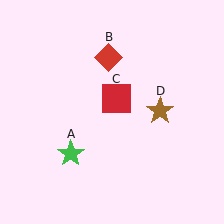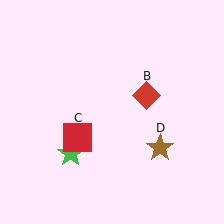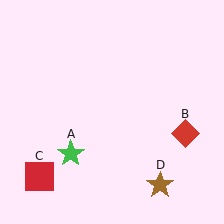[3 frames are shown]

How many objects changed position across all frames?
3 objects changed position: red diamond (object B), red square (object C), brown star (object D).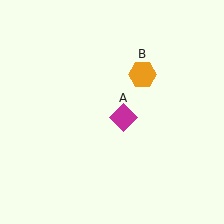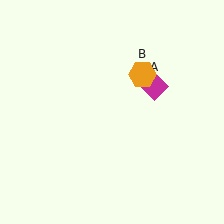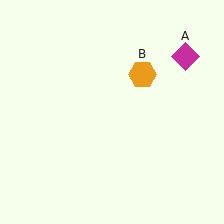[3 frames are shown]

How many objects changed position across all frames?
1 object changed position: magenta diamond (object A).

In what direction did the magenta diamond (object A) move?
The magenta diamond (object A) moved up and to the right.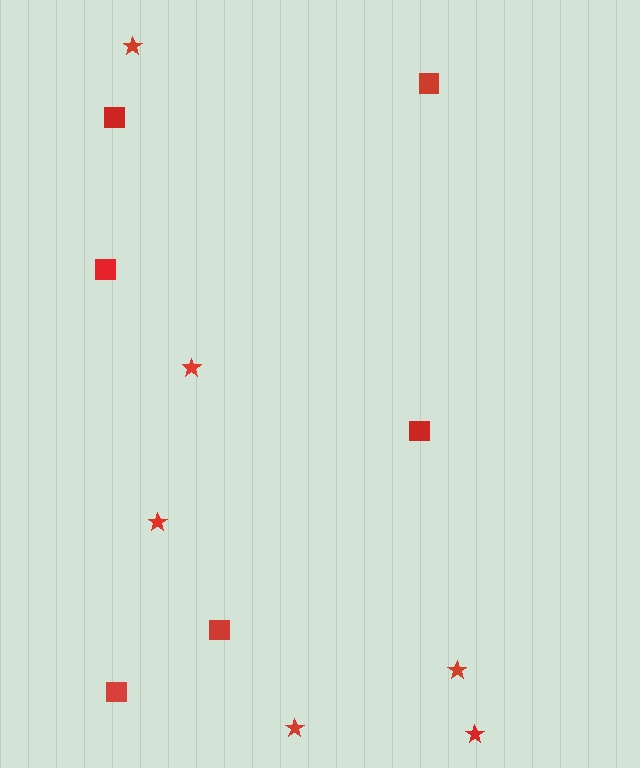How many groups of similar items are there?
There are 2 groups: one group of squares (6) and one group of stars (6).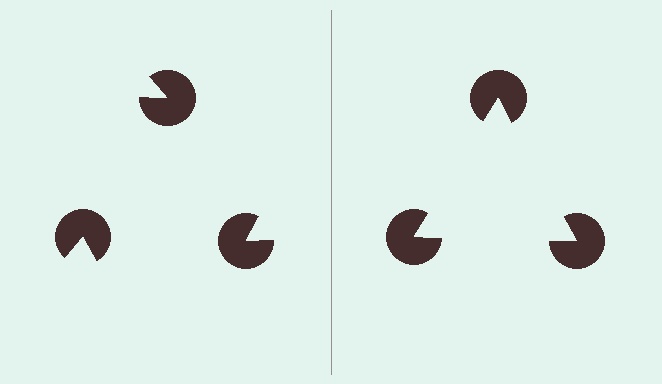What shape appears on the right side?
An illusory triangle.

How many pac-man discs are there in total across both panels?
6 — 3 on each side.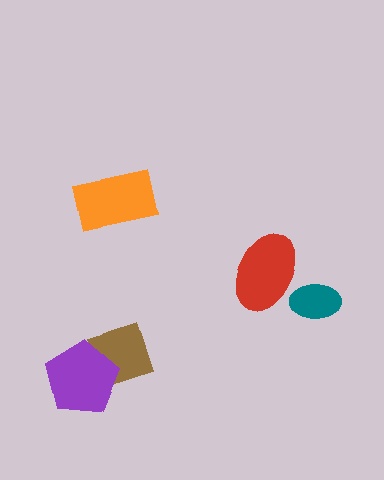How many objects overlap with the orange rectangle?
0 objects overlap with the orange rectangle.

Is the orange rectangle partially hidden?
No, no other shape covers it.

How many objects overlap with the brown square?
1 object overlaps with the brown square.